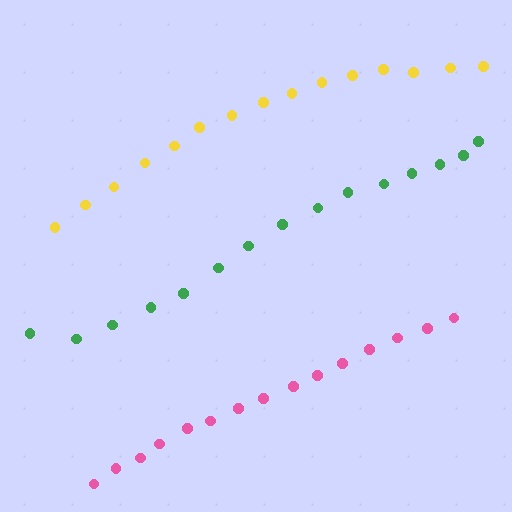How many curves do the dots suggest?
There are 3 distinct paths.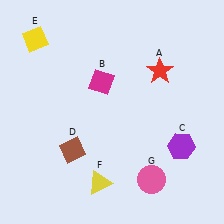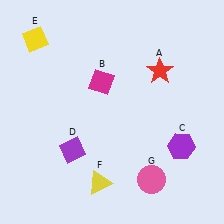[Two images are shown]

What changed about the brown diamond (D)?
In Image 1, D is brown. In Image 2, it changed to purple.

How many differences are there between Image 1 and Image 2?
There is 1 difference between the two images.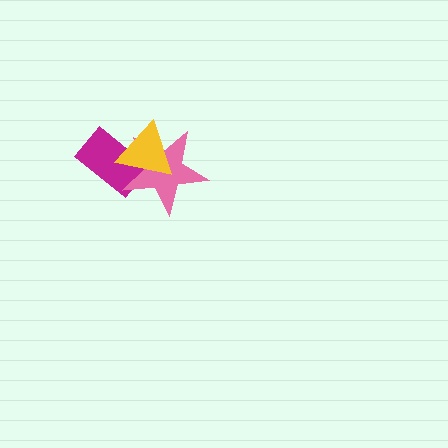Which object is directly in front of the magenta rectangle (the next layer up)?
The pink star is directly in front of the magenta rectangle.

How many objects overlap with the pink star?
2 objects overlap with the pink star.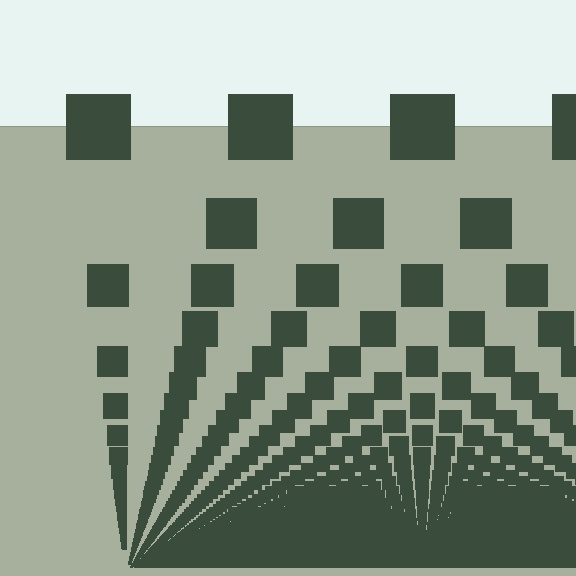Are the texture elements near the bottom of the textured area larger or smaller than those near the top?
Smaller. The gradient is inverted — elements near the bottom are smaller and denser.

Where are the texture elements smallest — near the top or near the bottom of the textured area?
Near the bottom.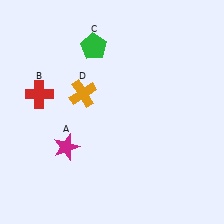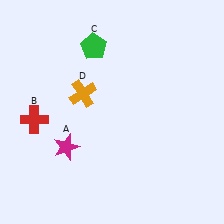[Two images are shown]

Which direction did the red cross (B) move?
The red cross (B) moved down.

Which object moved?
The red cross (B) moved down.